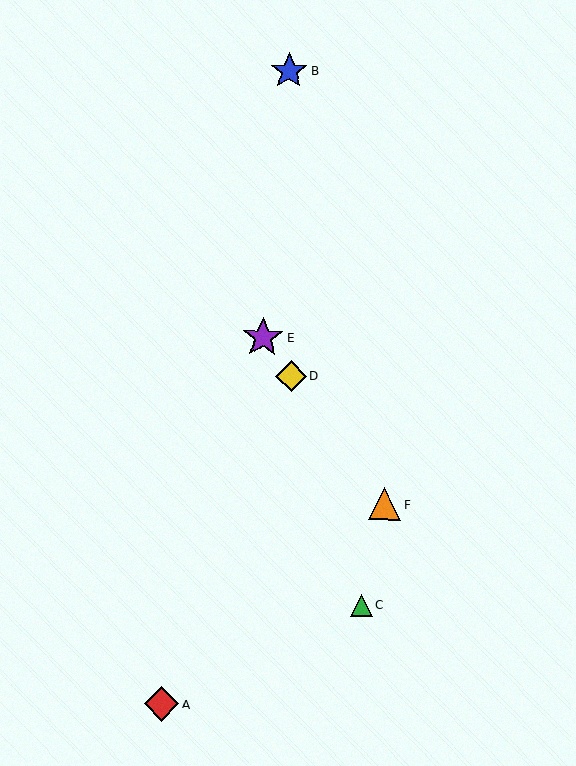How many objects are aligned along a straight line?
3 objects (D, E, F) are aligned along a straight line.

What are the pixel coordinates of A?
Object A is at (162, 704).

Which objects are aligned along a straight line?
Objects D, E, F are aligned along a straight line.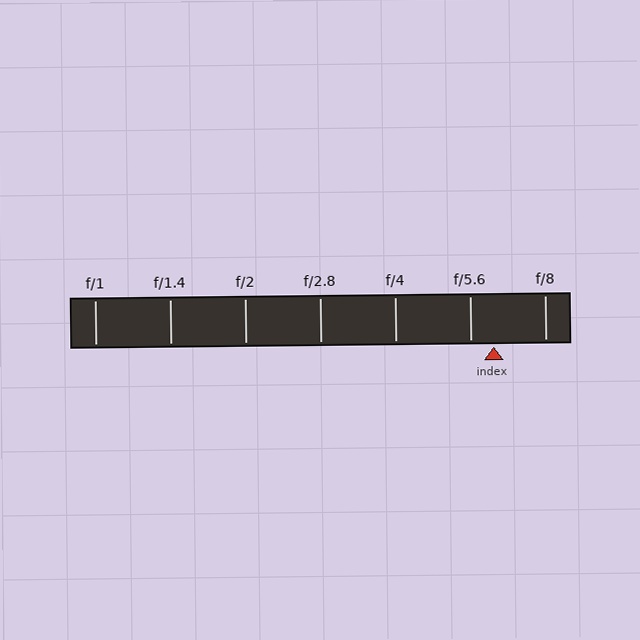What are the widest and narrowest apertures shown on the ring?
The widest aperture shown is f/1 and the narrowest is f/8.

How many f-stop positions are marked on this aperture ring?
There are 7 f-stop positions marked.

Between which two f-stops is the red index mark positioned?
The index mark is between f/5.6 and f/8.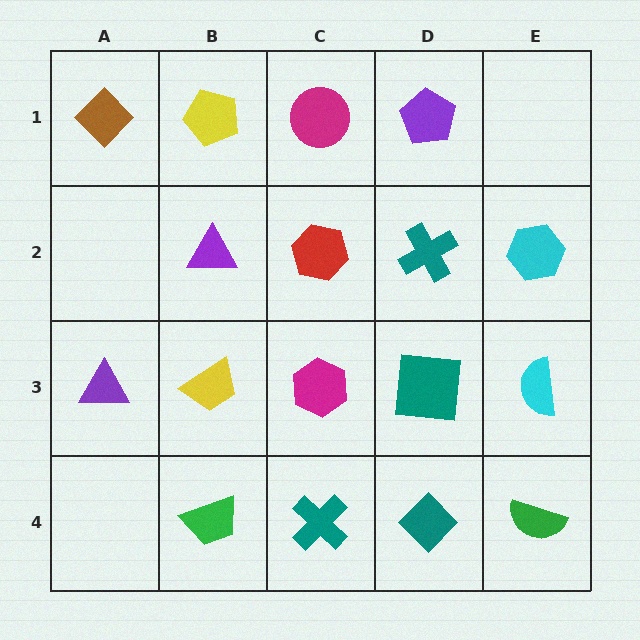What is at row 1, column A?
A brown diamond.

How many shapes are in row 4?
4 shapes.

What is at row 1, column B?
A yellow pentagon.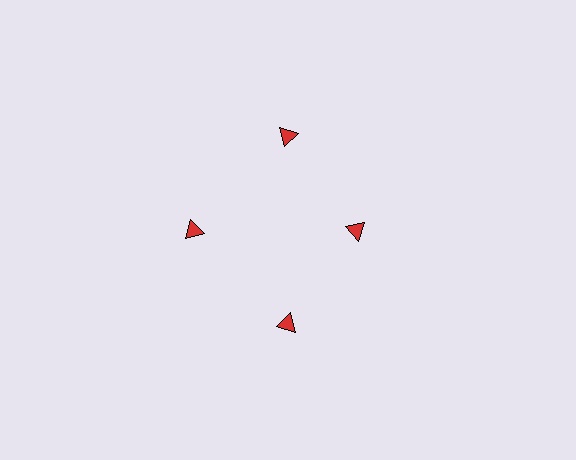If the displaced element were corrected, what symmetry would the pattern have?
It would have 4-fold rotational symmetry — the pattern would map onto itself every 90 degrees.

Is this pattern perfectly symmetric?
No. The 4 red triangles are arranged in a ring, but one element near the 3 o'clock position is pulled inward toward the center, breaking the 4-fold rotational symmetry.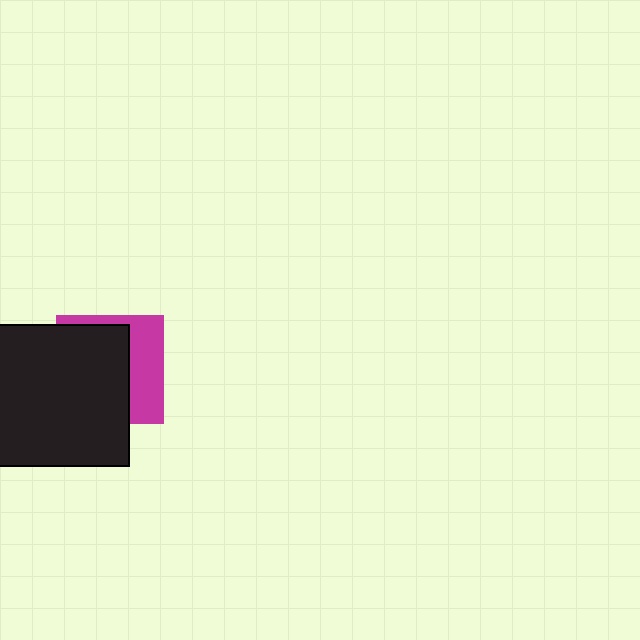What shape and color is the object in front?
The object in front is a black rectangle.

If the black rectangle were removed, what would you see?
You would see the complete magenta square.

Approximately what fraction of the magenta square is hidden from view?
Roughly 63% of the magenta square is hidden behind the black rectangle.